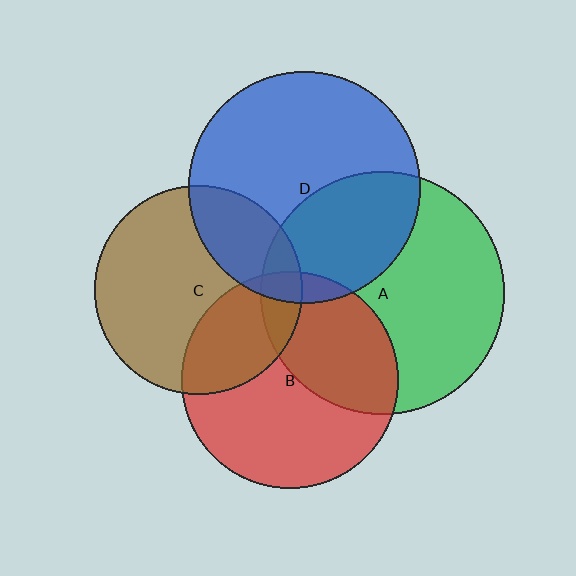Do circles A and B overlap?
Yes.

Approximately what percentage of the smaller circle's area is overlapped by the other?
Approximately 35%.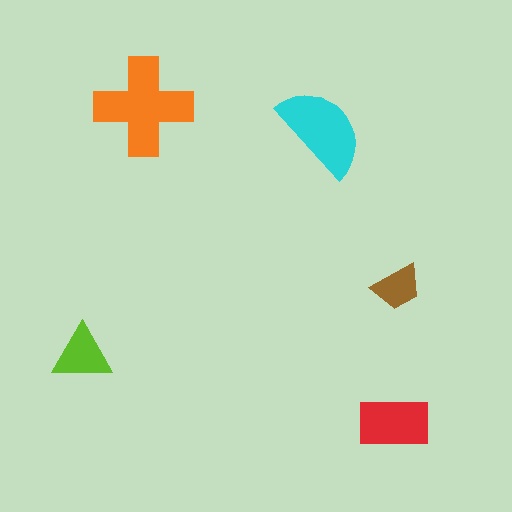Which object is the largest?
The orange cross.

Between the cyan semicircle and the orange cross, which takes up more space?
The orange cross.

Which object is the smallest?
The brown trapezoid.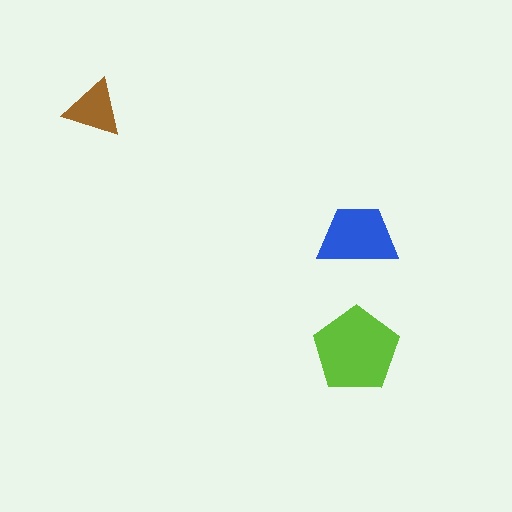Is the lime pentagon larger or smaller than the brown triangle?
Larger.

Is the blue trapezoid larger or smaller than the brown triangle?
Larger.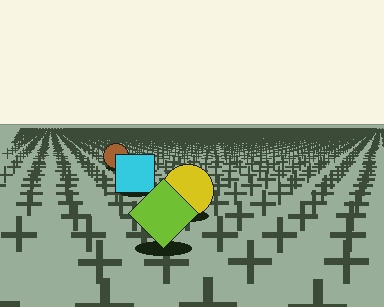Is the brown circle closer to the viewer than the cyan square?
No. The cyan square is closer — you can tell from the texture gradient: the ground texture is coarser near it.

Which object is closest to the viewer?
The lime diamond is closest. The texture marks near it are larger and more spread out.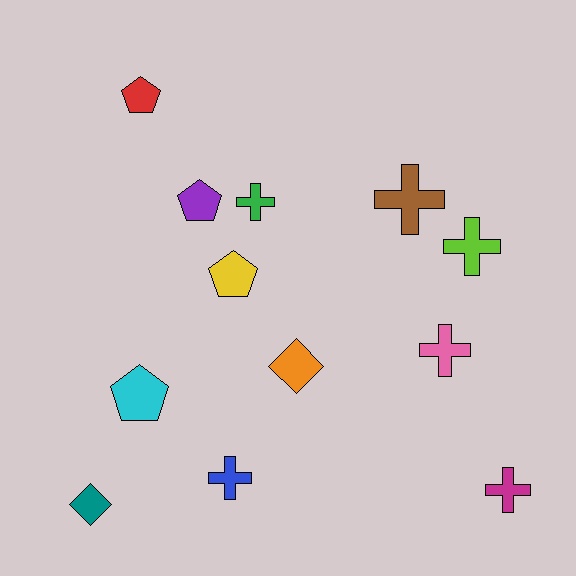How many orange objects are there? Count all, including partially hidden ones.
There is 1 orange object.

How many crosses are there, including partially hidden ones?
There are 6 crosses.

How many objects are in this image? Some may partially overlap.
There are 12 objects.